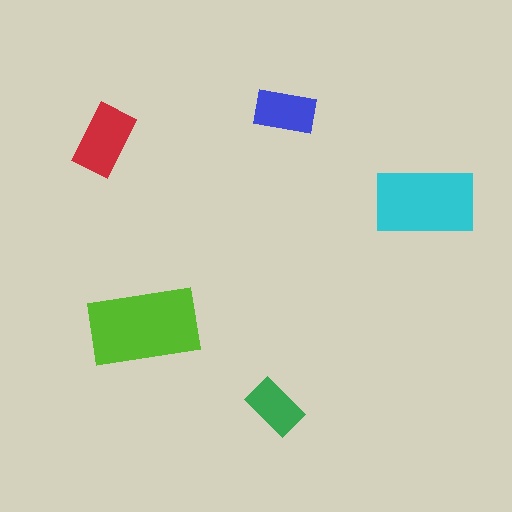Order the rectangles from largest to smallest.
the lime one, the cyan one, the red one, the blue one, the green one.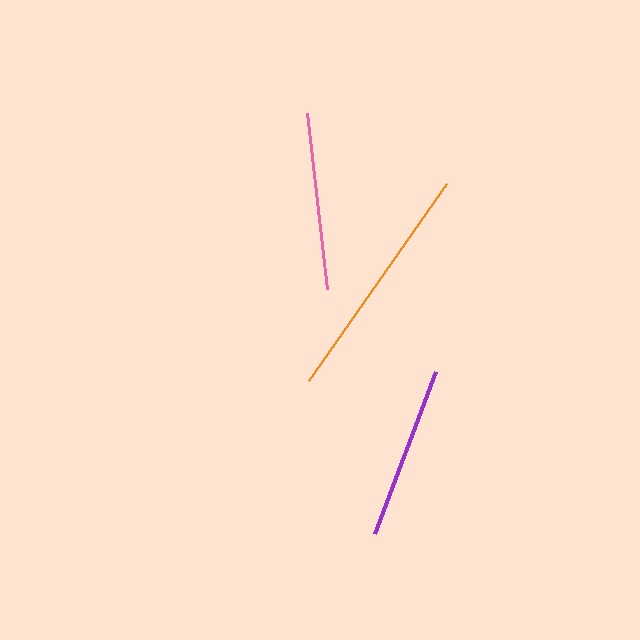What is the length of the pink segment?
The pink segment is approximately 177 pixels long.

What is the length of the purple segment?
The purple segment is approximately 173 pixels long.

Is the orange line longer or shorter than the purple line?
The orange line is longer than the purple line.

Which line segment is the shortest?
The purple line is the shortest at approximately 173 pixels.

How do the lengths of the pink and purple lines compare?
The pink and purple lines are approximately the same length.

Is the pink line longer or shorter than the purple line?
The pink line is longer than the purple line.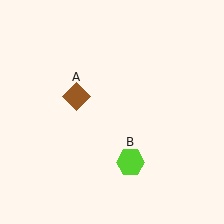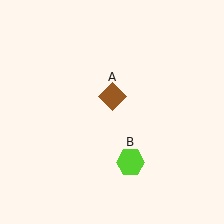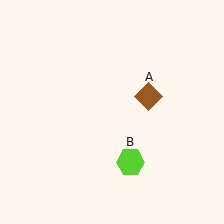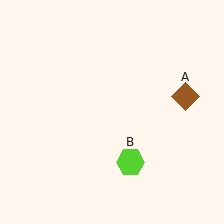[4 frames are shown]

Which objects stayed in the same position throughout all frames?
Lime hexagon (object B) remained stationary.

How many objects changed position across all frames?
1 object changed position: brown diamond (object A).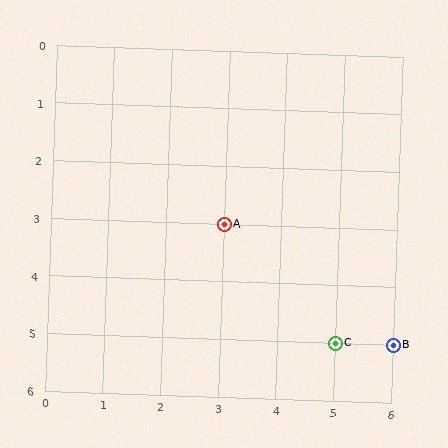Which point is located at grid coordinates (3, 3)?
Point A is at (3, 3).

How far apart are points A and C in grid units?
Points A and C are 2 columns and 2 rows apart (about 2.8 grid units diagonally).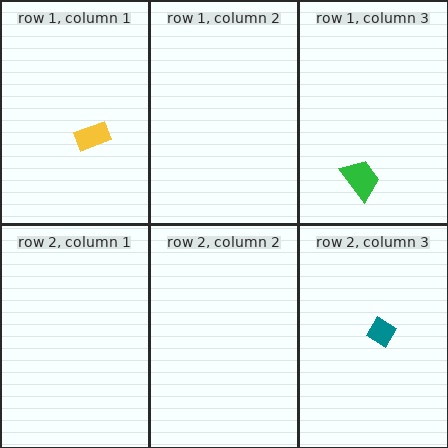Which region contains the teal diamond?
The row 2, column 3 region.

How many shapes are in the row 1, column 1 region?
1.